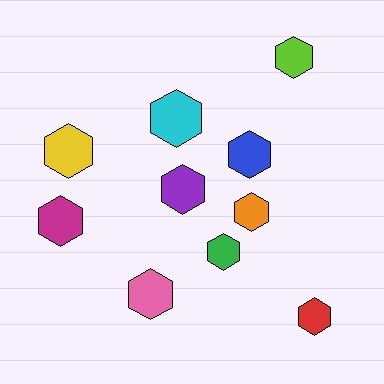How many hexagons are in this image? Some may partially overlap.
There are 10 hexagons.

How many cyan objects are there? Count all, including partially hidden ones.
There is 1 cyan object.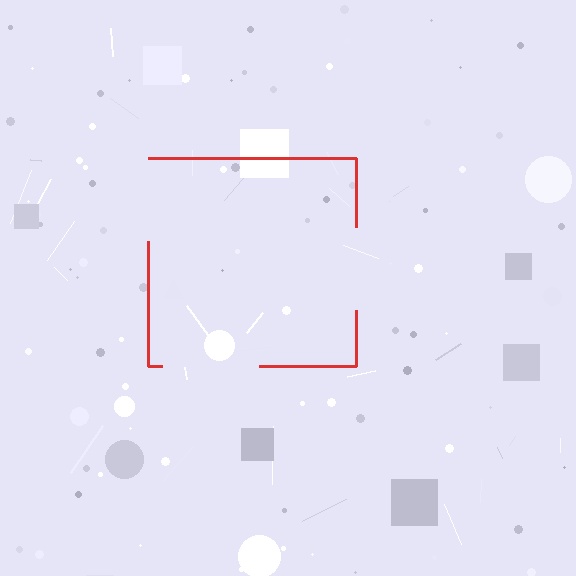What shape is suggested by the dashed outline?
The dashed outline suggests a square.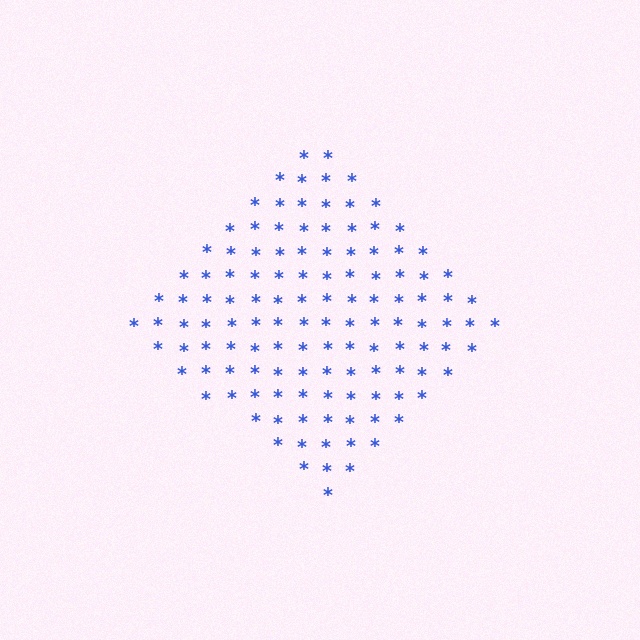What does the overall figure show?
The overall figure shows a diamond.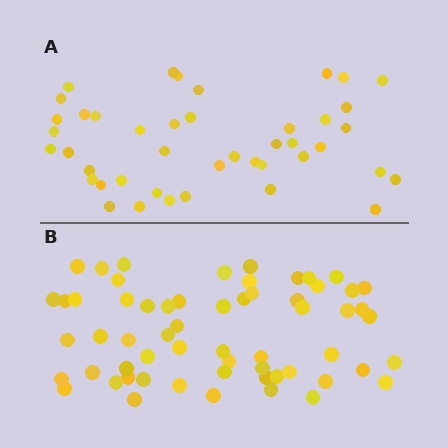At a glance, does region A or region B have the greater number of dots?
Region B (the bottom region) has more dots.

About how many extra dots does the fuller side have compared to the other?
Region B has approximately 15 more dots than region A.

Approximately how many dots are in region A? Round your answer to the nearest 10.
About 40 dots. (The exact count is 43, which rounds to 40.)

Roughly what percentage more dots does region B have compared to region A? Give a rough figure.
About 40% more.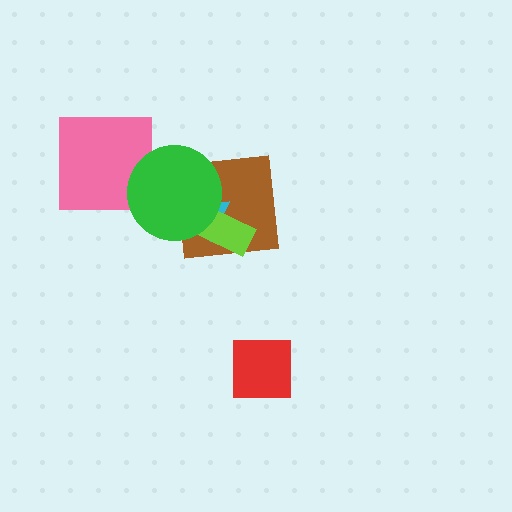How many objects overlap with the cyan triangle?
3 objects overlap with the cyan triangle.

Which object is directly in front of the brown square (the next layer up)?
The cyan triangle is directly in front of the brown square.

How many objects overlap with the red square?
0 objects overlap with the red square.